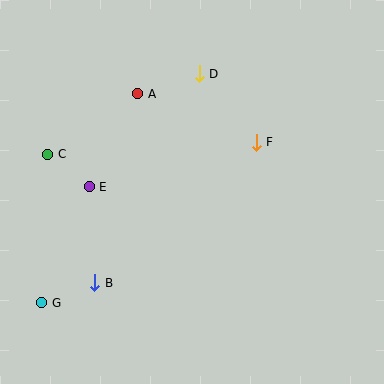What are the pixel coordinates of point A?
Point A is at (137, 94).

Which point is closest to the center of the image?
Point F at (256, 142) is closest to the center.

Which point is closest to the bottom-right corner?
Point F is closest to the bottom-right corner.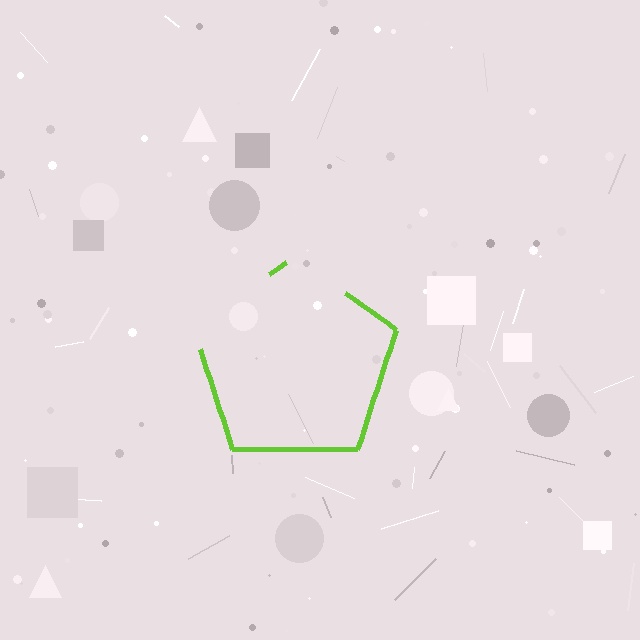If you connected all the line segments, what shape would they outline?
They would outline a pentagon.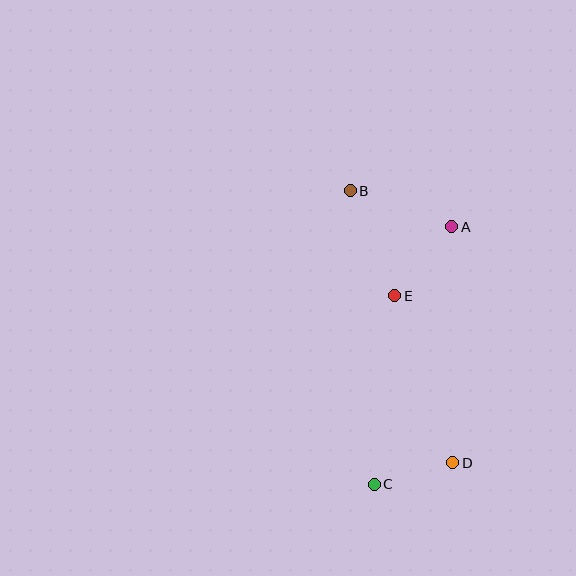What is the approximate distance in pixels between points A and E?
The distance between A and E is approximately 90 pixels.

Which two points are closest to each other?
Points C and D are closest to each other.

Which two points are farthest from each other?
Points B and C are farthest from each other.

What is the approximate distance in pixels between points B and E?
The distance between B and E is approximately 114 pixels.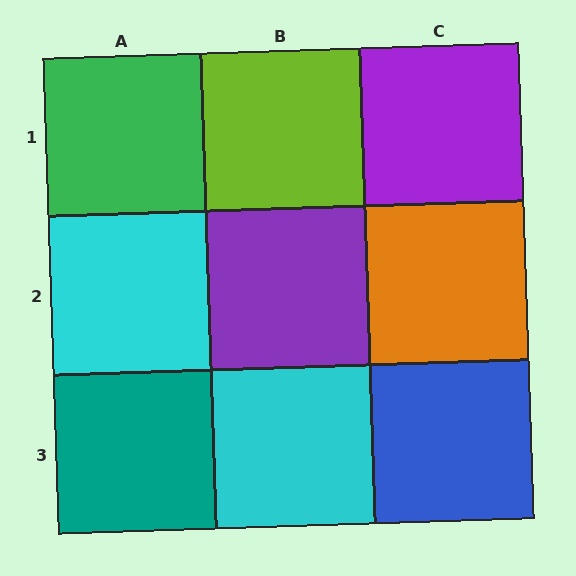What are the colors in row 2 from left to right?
Cyan, purple, orange.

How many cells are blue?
1 cell is blue.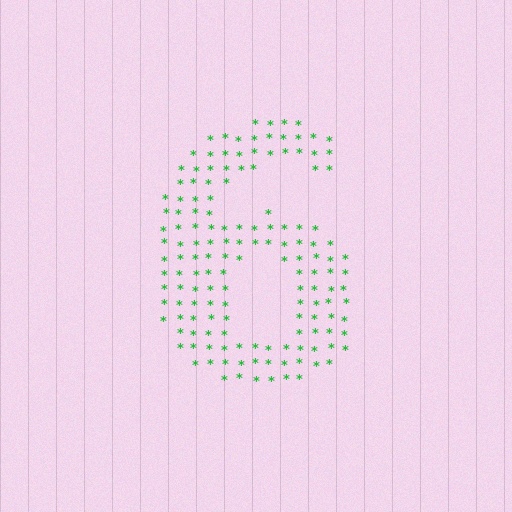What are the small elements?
The small elements are asterisks.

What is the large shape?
The large shape is the digit 6.